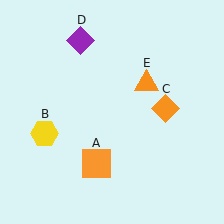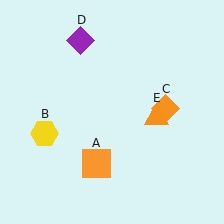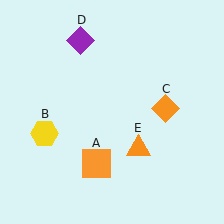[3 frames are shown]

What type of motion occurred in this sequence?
The orange triangle (object E) rotated clockwise around the center of the scene.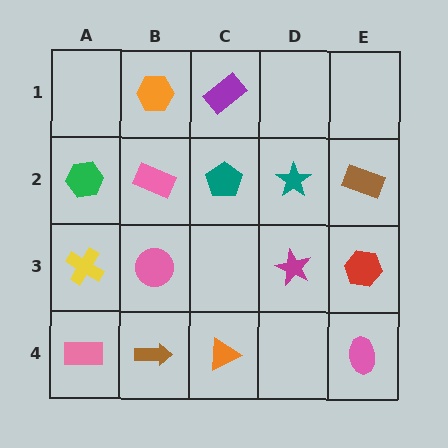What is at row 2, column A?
A green hexagon.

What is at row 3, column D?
A magenta star.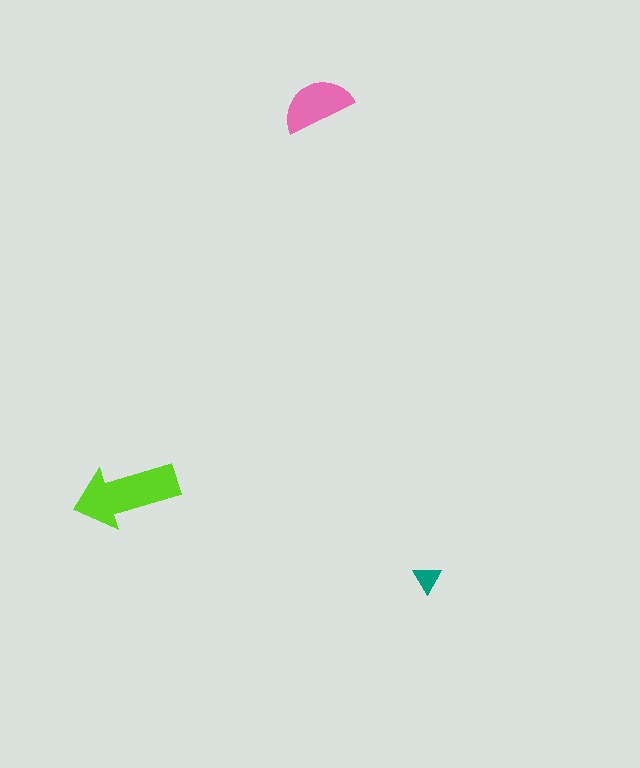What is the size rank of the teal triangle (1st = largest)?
3rd.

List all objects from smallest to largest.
The teal triangle, the pink semicircle, the lime arrow.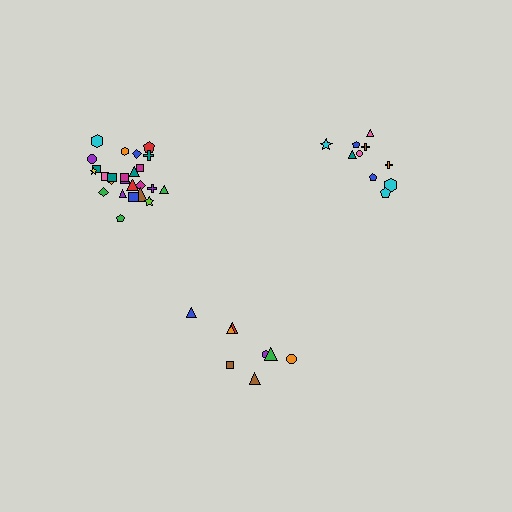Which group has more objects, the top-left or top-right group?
The top-left group.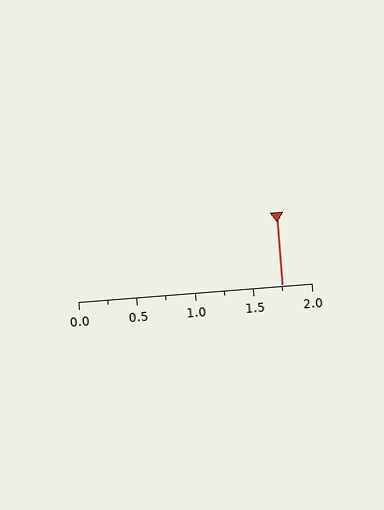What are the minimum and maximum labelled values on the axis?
The axis runs from 0.0 to 2.0.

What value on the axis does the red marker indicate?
The marker indicates approximately 1.75.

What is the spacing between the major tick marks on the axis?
The major ticks are spaced 0.5 apart.